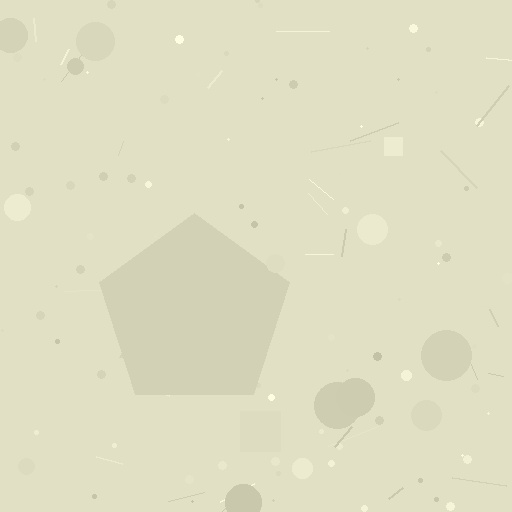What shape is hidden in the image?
A pentagon is hidden in the image.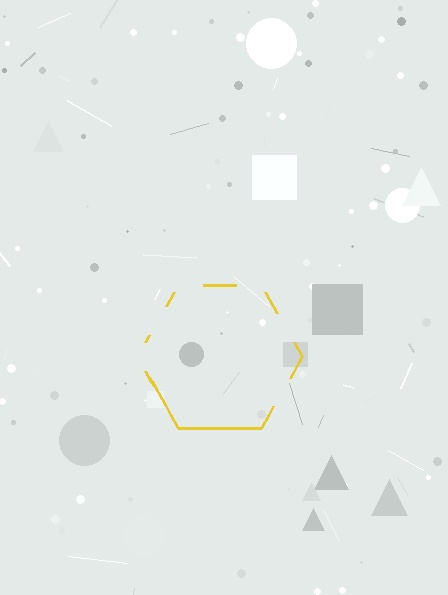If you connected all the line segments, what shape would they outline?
They would outline a hexagon.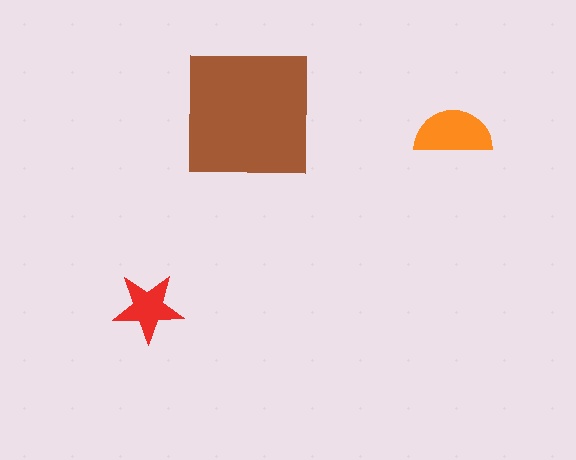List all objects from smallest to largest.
The red star, the orange semicircle, the brown square.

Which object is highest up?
The brown square is topmost.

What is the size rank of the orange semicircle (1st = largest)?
2nd.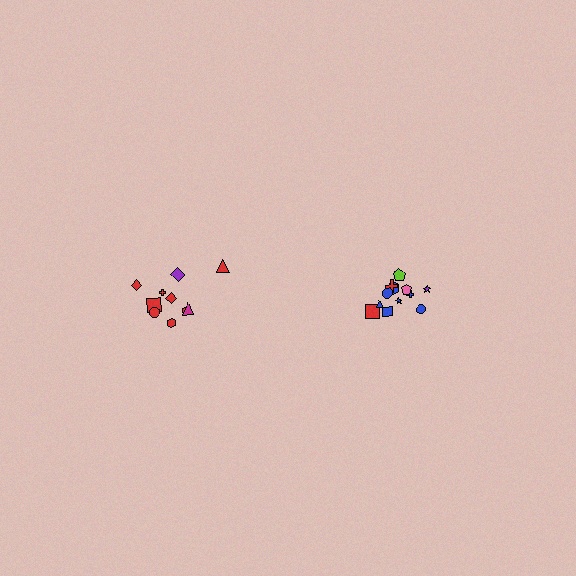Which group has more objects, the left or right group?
The right group.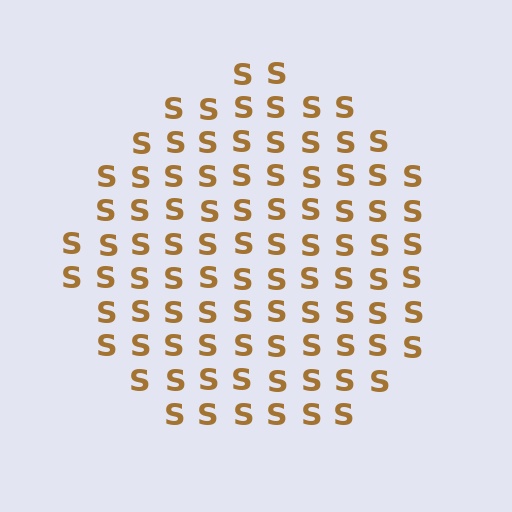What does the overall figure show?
The overall figure shows a circle.